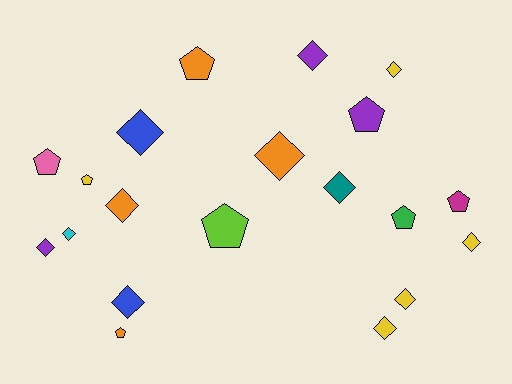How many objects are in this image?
There are 20 objects.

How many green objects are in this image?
There is 1 green object.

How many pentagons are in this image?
There are 8 pentagons.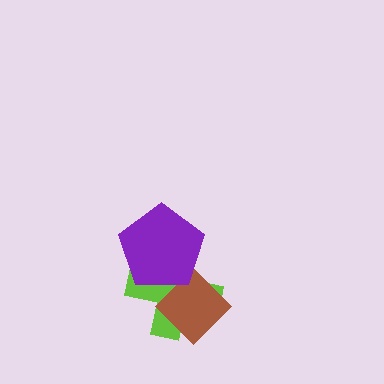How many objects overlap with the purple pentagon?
2 objects overlap with the purple pentagon.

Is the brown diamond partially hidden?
Yes, it is partially covered by another shape.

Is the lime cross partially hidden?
Yes, it is partially covered by another shape.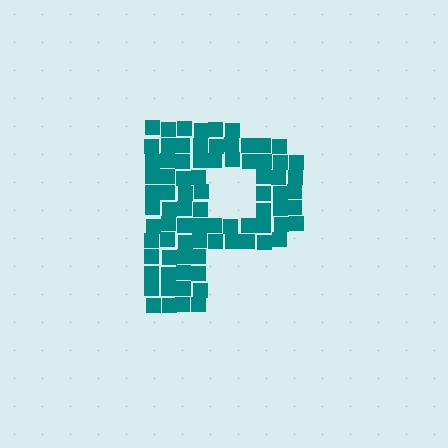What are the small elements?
The small elements are squares.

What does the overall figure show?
The overall figure shows the letter P.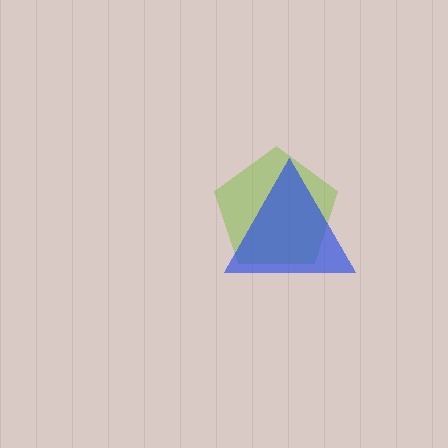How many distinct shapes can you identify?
There are 2 distinct shapes: a lime pentagon, a blue triangle.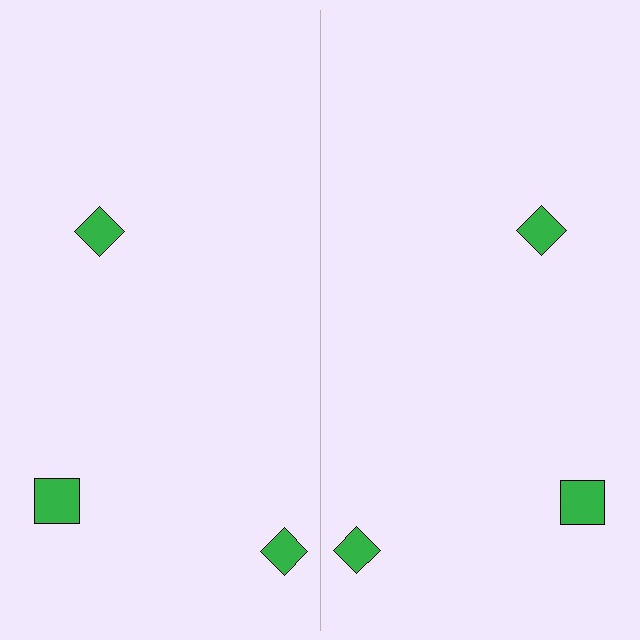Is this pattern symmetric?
Yes, this pattern has bilateral (reflection) symmetry.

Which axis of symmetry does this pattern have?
The pattern has a vertical axis of symmetry running through the center of the image.